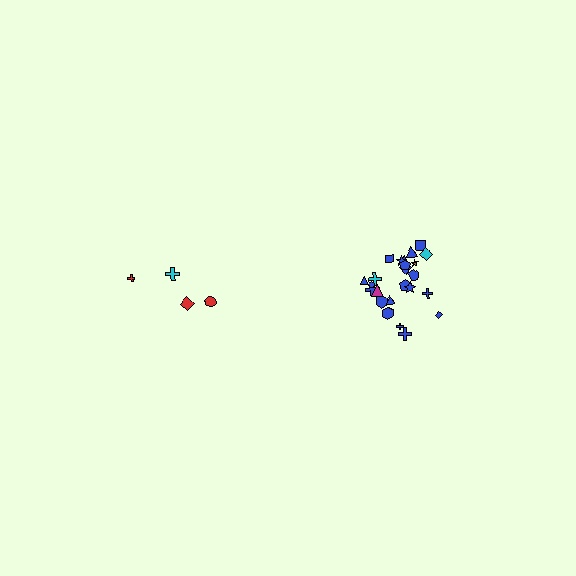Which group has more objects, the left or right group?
The right group.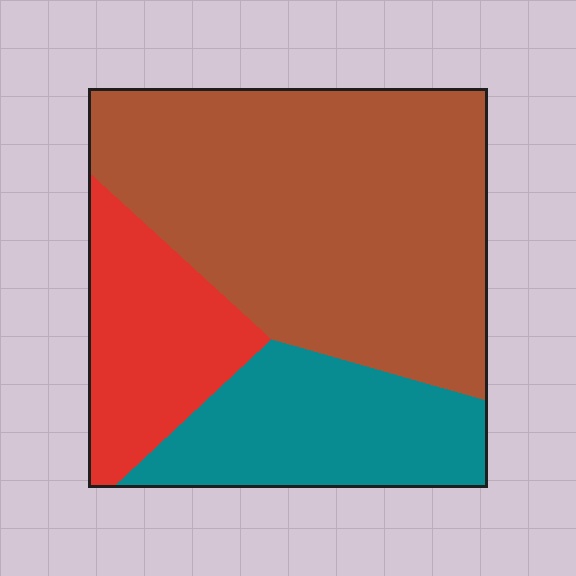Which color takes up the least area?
Red, at roughly 20%.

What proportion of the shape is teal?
Teal covers about 25% of the shape.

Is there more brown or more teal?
Brown.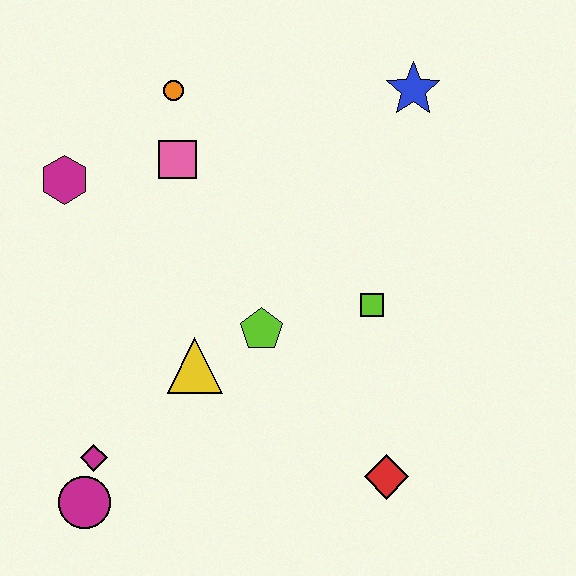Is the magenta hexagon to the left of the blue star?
Yes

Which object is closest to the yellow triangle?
The lime pentagon is closest to the yellow triangle.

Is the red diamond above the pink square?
No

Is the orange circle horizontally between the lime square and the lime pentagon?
No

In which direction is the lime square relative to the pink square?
The lime square is to the right of the pink square.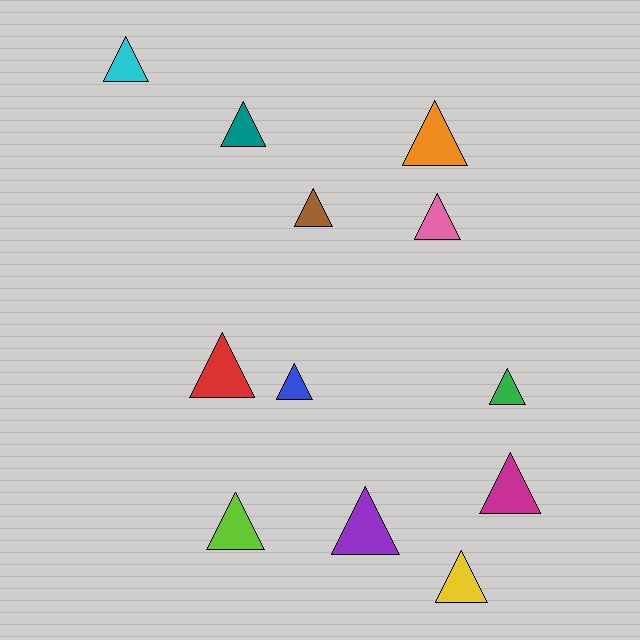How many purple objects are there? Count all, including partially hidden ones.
There is 1 purple object.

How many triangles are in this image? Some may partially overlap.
There are 12 triangles.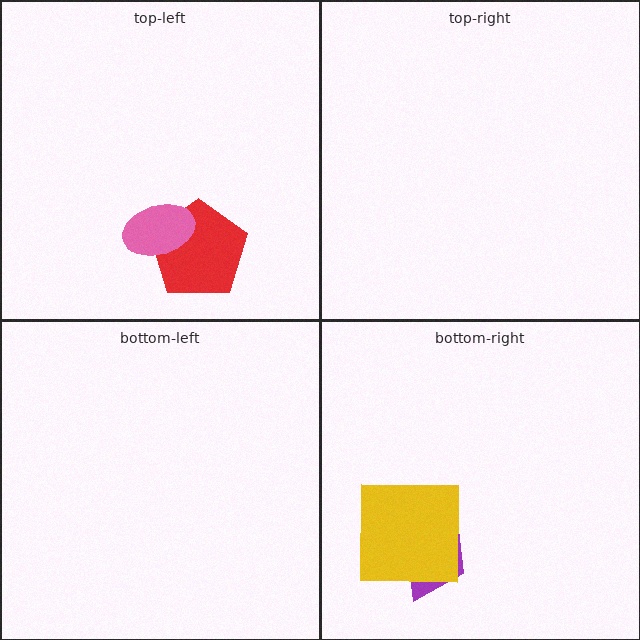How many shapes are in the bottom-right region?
2.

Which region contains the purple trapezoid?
The bottom-right region.